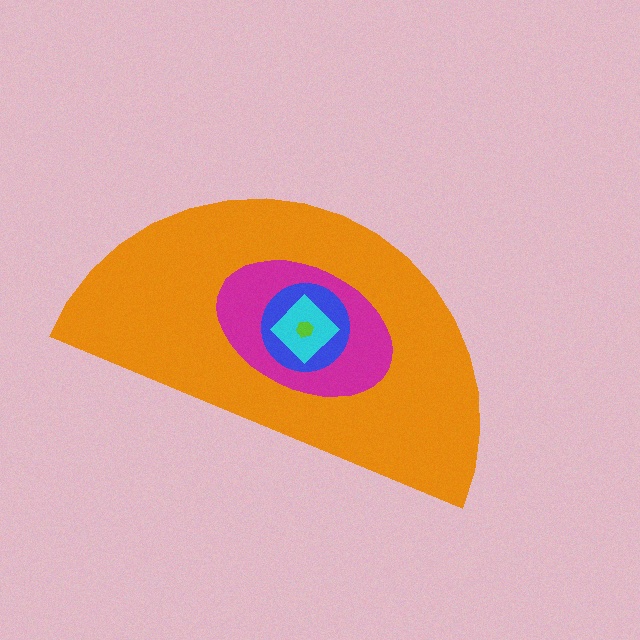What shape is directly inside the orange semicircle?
The magenta ellipse.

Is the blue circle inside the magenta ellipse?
Yes.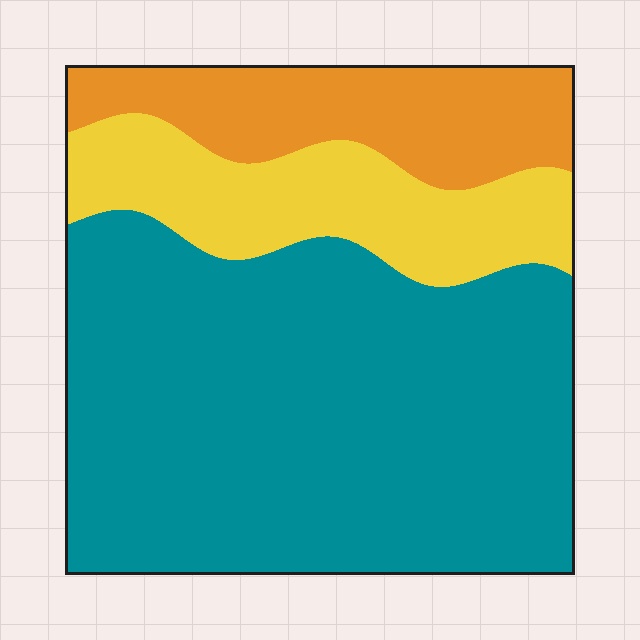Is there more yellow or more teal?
Teal.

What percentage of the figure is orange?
Orange takes up about one sixth (1/6) of the figure.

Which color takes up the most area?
Teal, at roughly 65%.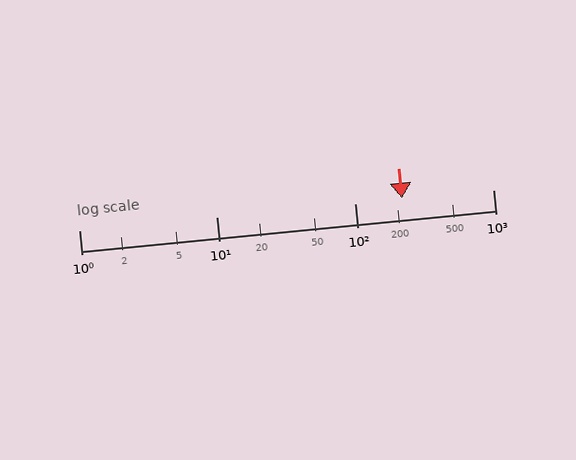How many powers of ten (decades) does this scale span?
The scale spans 3 decades, from 1 to 1000.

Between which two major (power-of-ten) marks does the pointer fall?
The pointer is between 100 and 1000.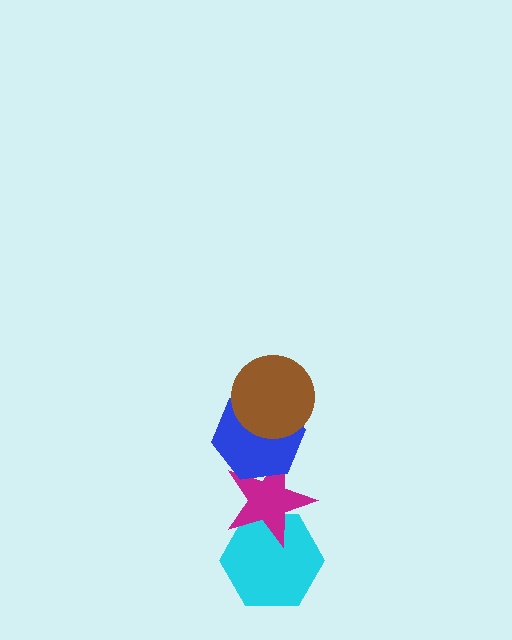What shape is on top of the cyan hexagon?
The magenta star is on top of the cyan hexagon.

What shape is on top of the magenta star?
The blue hexagon is on top of the magenta star.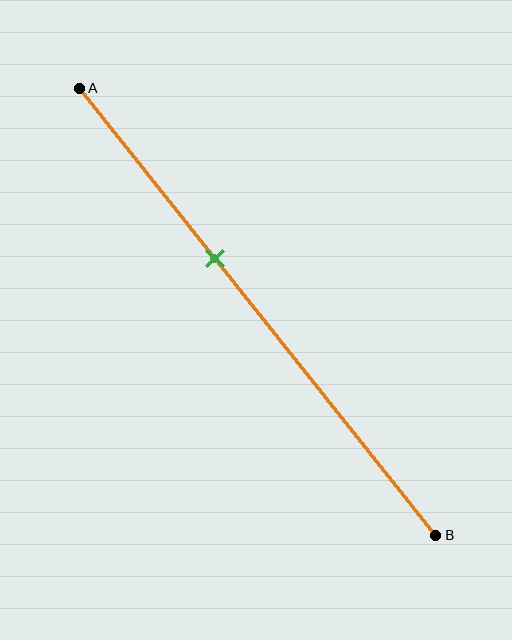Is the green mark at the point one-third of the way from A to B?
No, the mark is at about 40% from A, not at the 33% one-third point.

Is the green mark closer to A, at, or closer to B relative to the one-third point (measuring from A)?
The green mark is closer to point B than the one-third point of segment AB.